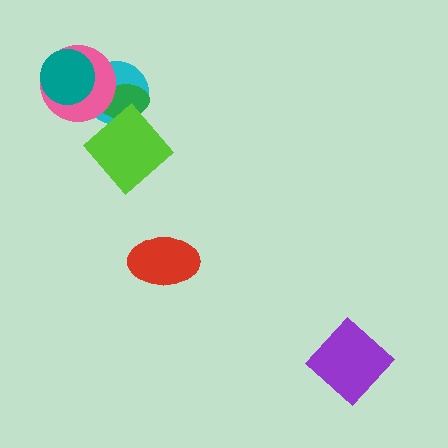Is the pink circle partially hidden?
Yes, it is partially covered by another shape.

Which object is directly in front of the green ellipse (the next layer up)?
The lime diamond is directly in front of the green ellipse.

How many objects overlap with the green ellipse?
3 objects overlap with the green ellipse.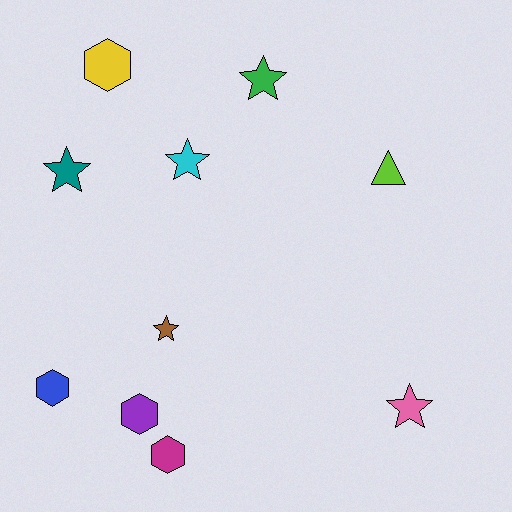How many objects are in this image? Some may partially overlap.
There are 10 objects.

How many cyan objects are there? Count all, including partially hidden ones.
There is 1 cyan object.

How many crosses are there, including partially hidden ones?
There are no crosses.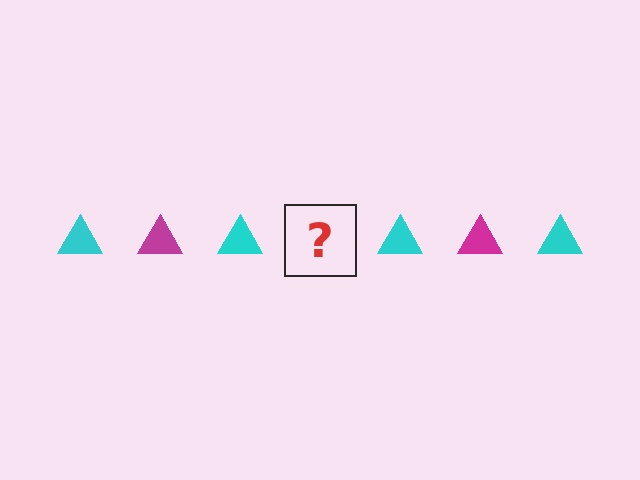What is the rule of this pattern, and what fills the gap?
The rule is that the pattern cycles through cyan, magenta triangles. The gap should be filled with a magenta triangle.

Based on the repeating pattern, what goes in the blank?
The blank should be a magenta triangle.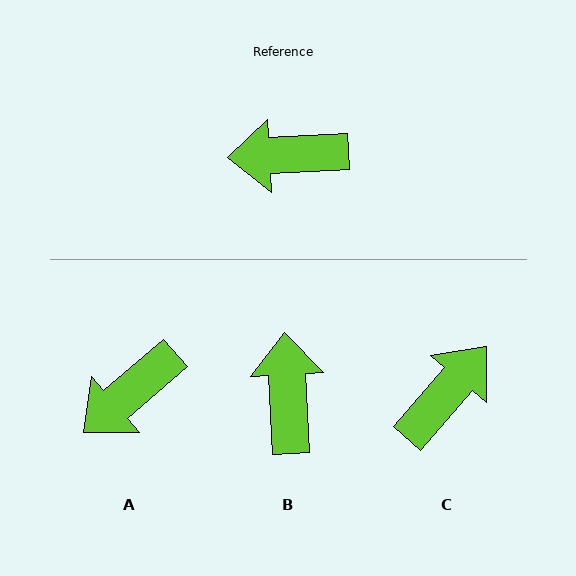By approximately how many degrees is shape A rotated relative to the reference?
Approximately 38 degrees counter-clockwise.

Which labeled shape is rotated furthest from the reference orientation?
C, about 134 degrees away.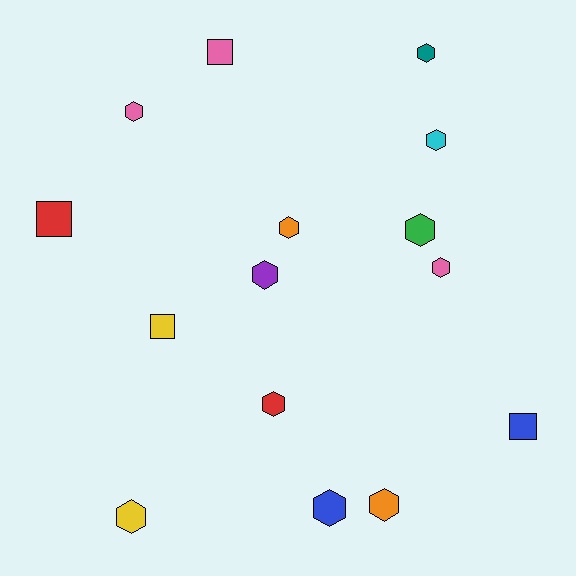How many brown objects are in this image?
There are no brown objects.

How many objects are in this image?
There are 15 objects.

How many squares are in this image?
There are 4 squares.